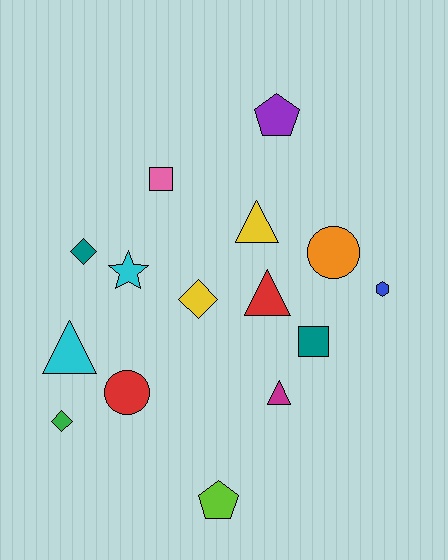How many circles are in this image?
There are 2 circles.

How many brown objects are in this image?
There are no brown objects.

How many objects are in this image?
There are 15 objects.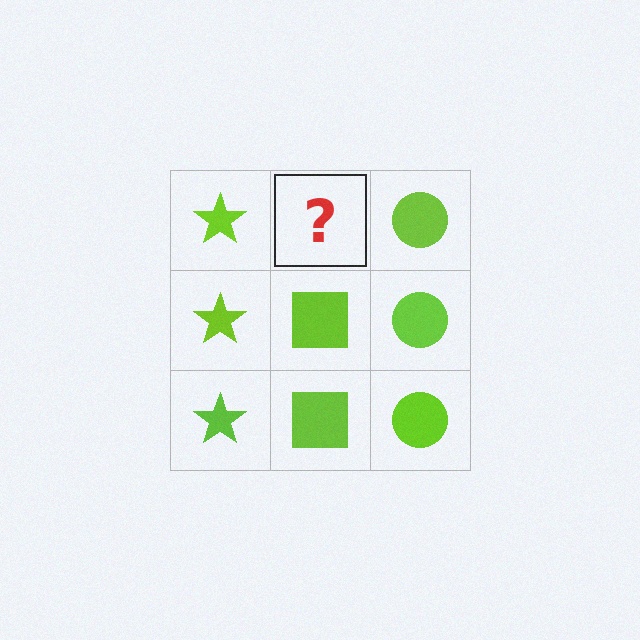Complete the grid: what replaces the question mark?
The question mark should be replaced with a lime square.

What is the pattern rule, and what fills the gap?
The rule is that each column has a consistent shape. The gap should be filled with a lime square.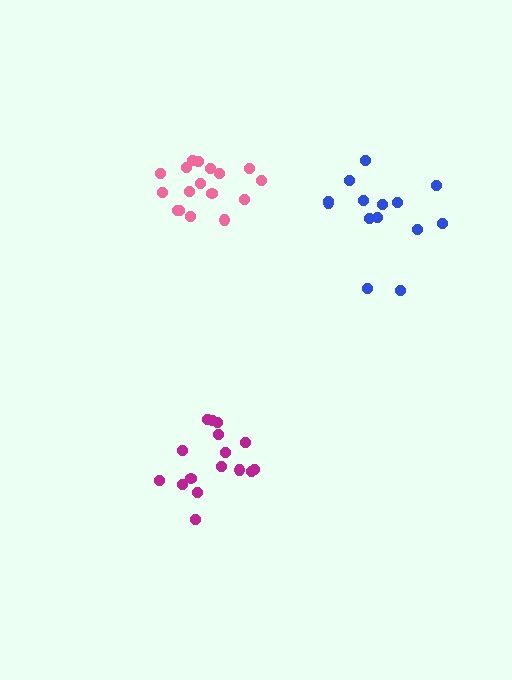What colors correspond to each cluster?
The clusters are colored: pink, blue, magenta.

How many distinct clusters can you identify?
There are 3 distinct clusters.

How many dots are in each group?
Group 1: 17 dots, Group 2: 14 dots, Group 3: 16 dots (47 total).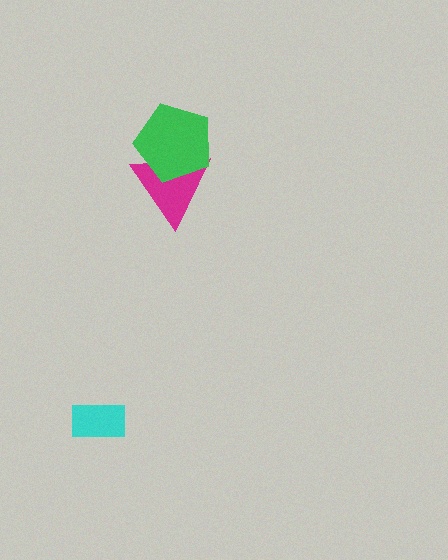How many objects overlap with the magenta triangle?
1 object overlaps with the magenta triangle.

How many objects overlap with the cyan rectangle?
0 objects overlap with the cyan rectangle.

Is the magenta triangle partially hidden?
Yes, it is partially covered by another shape.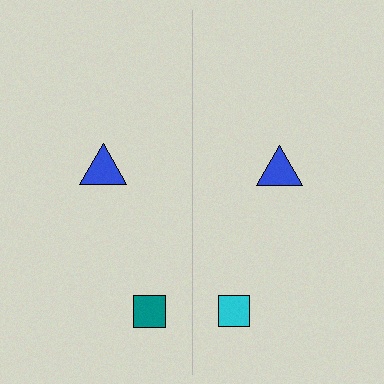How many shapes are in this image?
There are 4 shapes in this image.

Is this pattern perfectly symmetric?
No, the pattern is not perfectly symmetric. The cyan square on the right side breaks the symmetry — its mirror counterpart is teal.